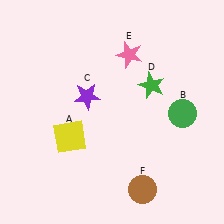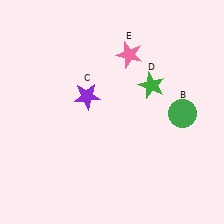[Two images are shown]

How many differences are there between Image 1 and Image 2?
There are 2 differences between the two images.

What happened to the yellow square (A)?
The yellow square (A) was removed in Image 2. It was in the bottom-left area of Image 1.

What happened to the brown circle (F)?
The brown circle (F) was removed in Image 2. It was in the bottom-right area of Image 1.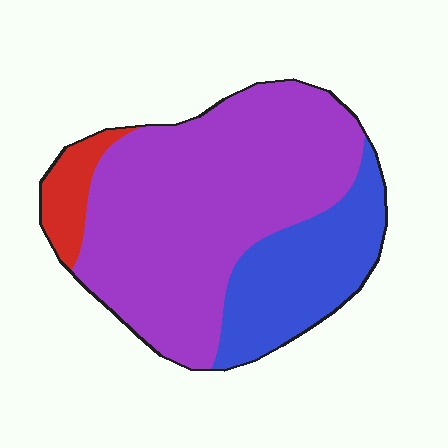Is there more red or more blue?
Blue.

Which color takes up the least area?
Red, at roughly 10%.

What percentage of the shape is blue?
Blue covers around 25% of the shape.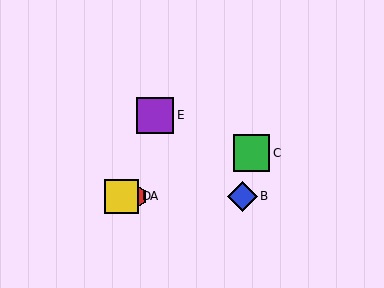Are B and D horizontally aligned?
Yes, both are at y≈196.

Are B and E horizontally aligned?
No, B is at y≈196 and E is at y≈115.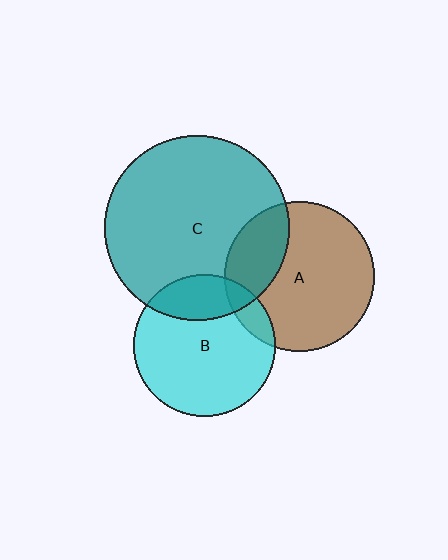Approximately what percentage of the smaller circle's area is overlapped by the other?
Approximately 25%.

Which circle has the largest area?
Circle C (teal).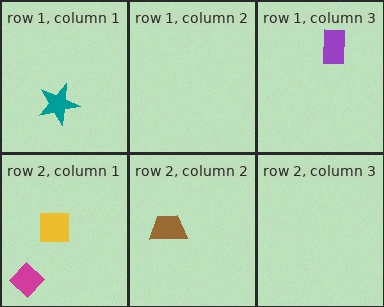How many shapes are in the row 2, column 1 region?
2.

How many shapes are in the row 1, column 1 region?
1.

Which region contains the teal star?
The row 1, column 1 region.